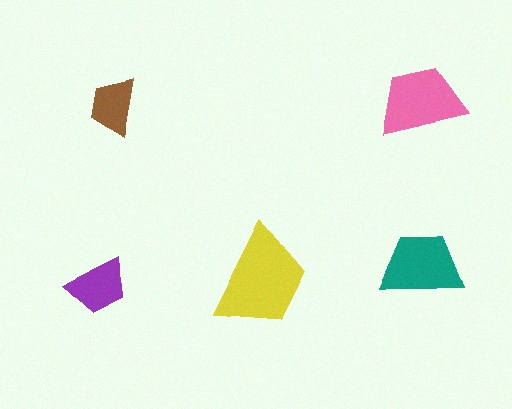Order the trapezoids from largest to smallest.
the yellow one, the pink one, the teal one, the purple one, the brown one.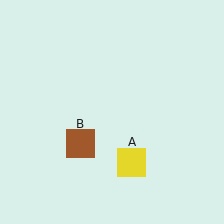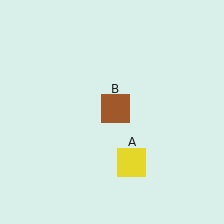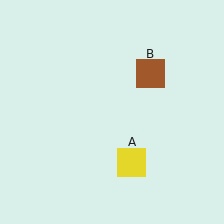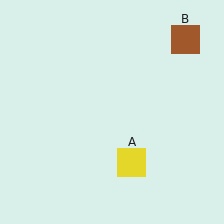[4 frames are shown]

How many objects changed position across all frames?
1 object changed position: brown square (object B).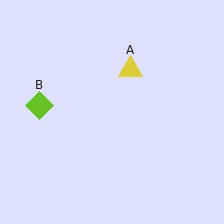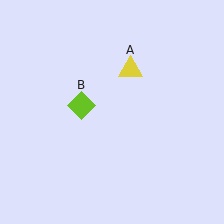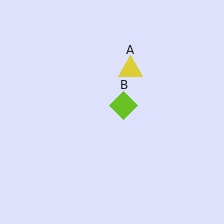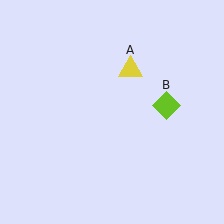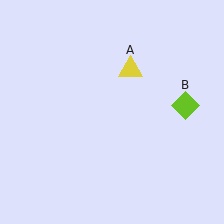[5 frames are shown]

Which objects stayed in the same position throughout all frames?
Yellow triangle (object A) remained stationary.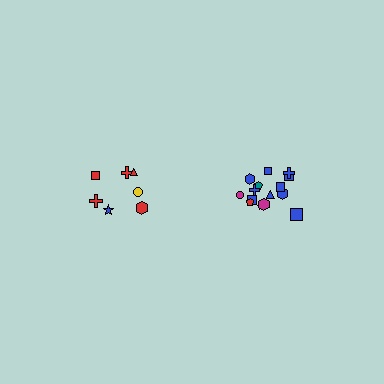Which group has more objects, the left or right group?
The right group.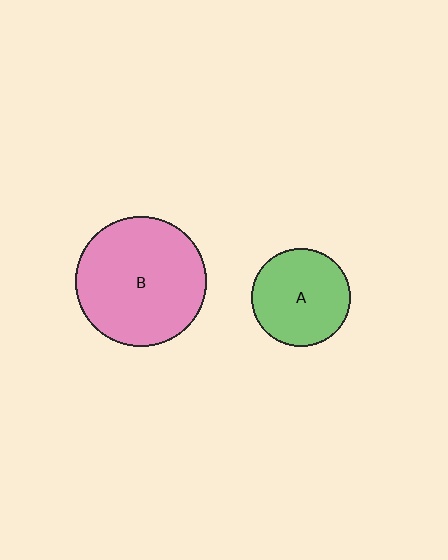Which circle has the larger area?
Circle B (pink).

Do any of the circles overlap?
No, none of the circles overlap.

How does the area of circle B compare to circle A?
Approximately 1.7 times.